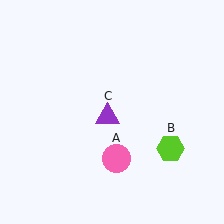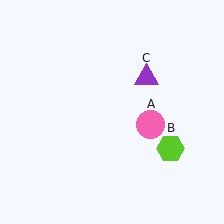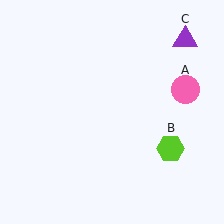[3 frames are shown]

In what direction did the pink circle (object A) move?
The pink circle (object A) moved up and to the right.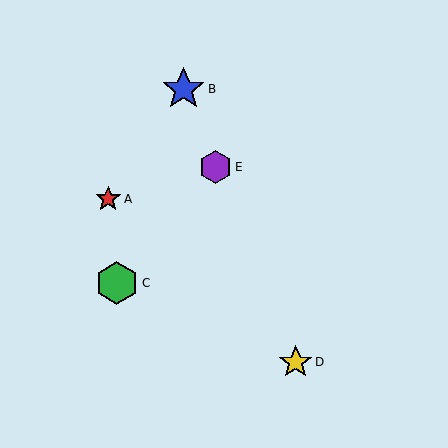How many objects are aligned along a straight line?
3 objects (B, D, E) are aligned along a straight line.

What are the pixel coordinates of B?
Object B is at (184, 89).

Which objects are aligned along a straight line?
Objects B, D, E are aligned along a straight line.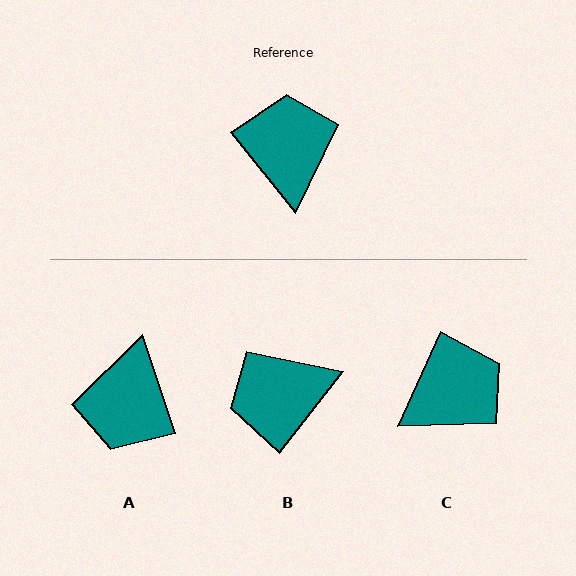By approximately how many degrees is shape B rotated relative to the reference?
Approximately 104 degrees counter-clockwise.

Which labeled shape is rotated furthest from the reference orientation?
A, about 160 degrees away.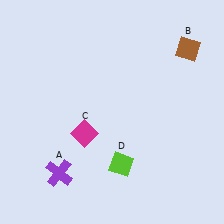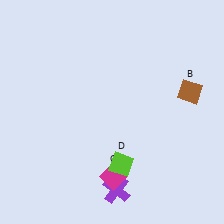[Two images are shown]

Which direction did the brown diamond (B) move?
The brown diamond (B) moved down.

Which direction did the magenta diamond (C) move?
The magenta diamond (C) moved down.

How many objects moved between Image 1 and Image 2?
3 objects moved between the two images.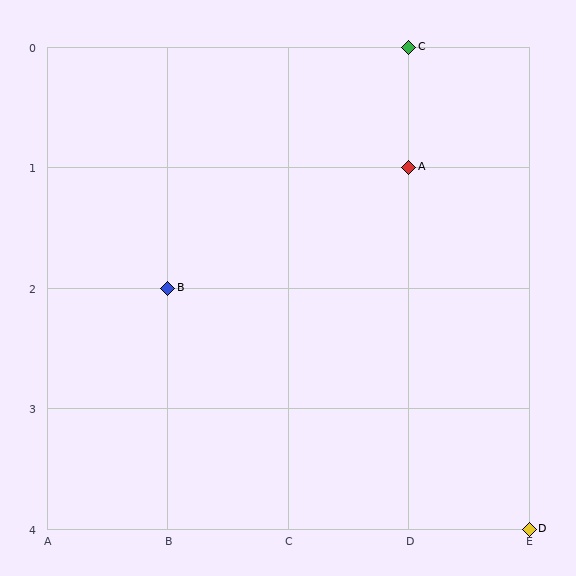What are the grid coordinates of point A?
Point A is at grid coordinates (D, 1).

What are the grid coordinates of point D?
Point D is at grid coordinates (E, 4).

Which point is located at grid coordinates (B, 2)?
Point B is at (B, 2).